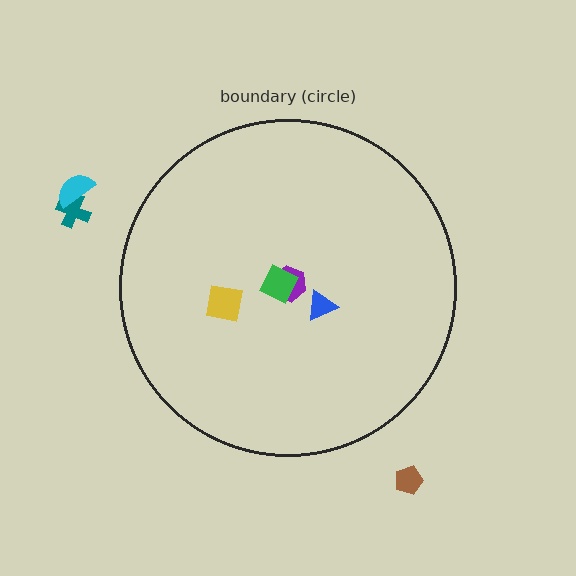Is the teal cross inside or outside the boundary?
Outside.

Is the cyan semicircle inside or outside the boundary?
Outside.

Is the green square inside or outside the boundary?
Inside.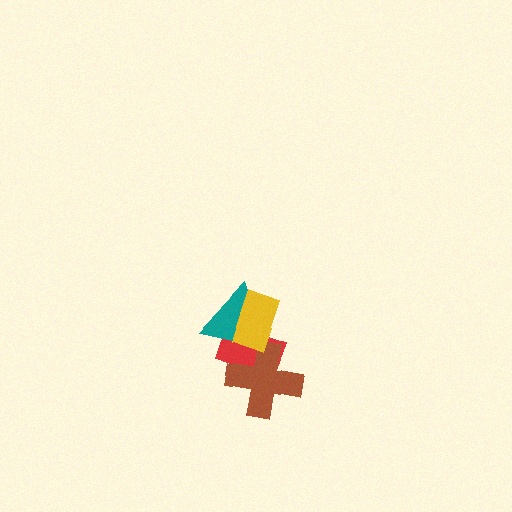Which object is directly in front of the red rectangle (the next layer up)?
The teal triangle is directly in front of the red rectangle.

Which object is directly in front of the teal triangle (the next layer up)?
The brown cross is directly in front of the teal triangle.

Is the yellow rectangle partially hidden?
No, no other shape covers it.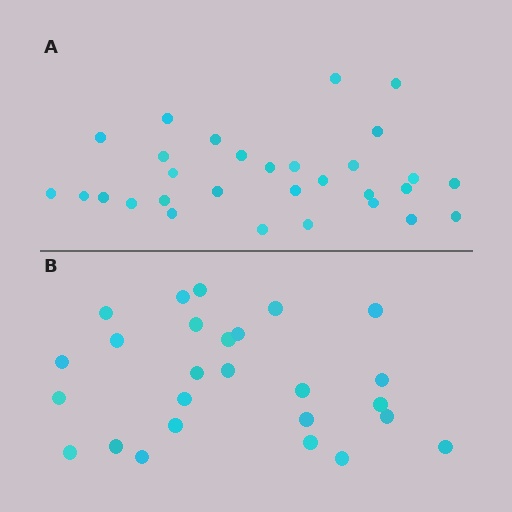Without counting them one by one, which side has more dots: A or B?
Region A (the top region) has more dots.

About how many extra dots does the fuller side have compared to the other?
Region A has about 4 more dots than region B.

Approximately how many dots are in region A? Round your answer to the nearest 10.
About 30 dots.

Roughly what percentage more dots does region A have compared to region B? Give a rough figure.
About 15% more.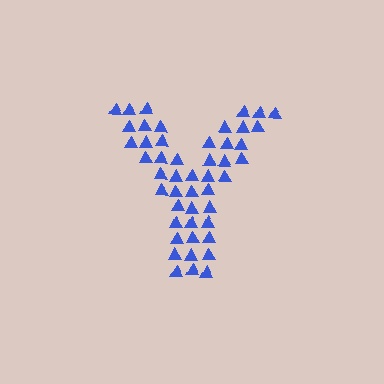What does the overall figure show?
The overall figure shows the letter Y.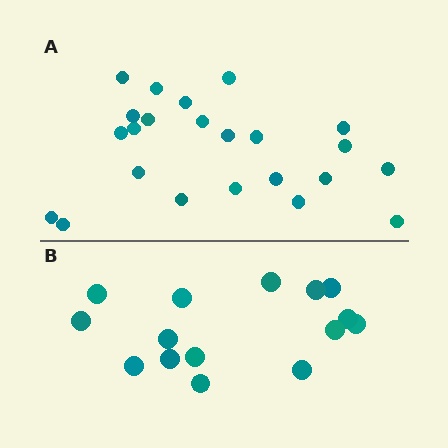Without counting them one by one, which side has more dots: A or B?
Region A (the top region) has more dots.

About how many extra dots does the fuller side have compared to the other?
Region A has roughly 8 or so more dots than region B.